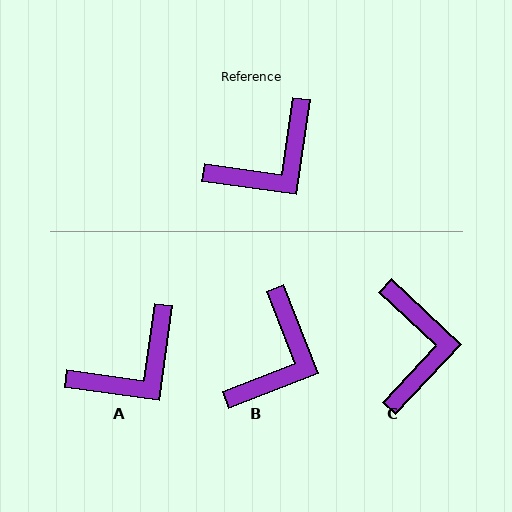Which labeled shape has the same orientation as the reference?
A.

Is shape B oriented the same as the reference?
No, it is off by about 29 degrees.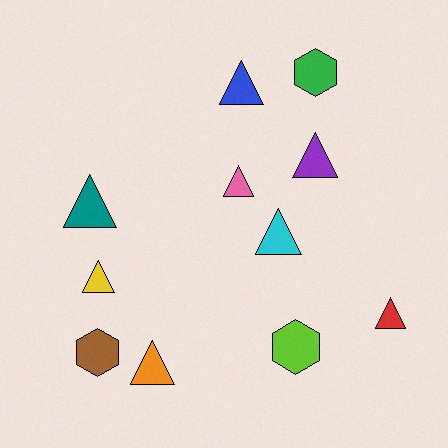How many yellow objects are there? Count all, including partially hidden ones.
There is 1 yellow object.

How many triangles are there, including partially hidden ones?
There are 8 triangles.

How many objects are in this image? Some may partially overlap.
There are 11 objects.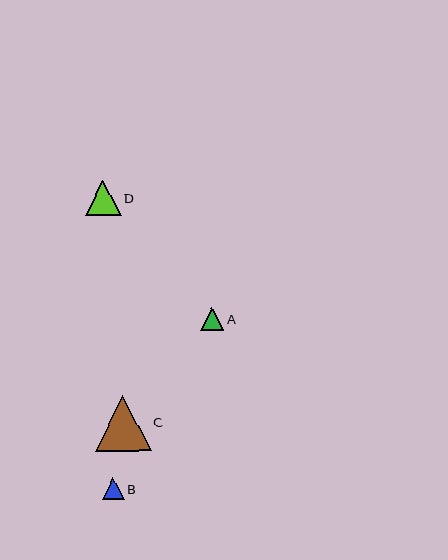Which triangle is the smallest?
Triangle B is the smallest with a size of approximately 22 pixels.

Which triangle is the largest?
Triangle C is the largest with a size of approximately 56 pixels.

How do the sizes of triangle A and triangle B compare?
Triangle A and triangle B are approximately the same size.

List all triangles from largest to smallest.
From largest to smallest: C, D, A, B.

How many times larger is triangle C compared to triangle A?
Triangle C is approximately 2.4 times the size of triangle A.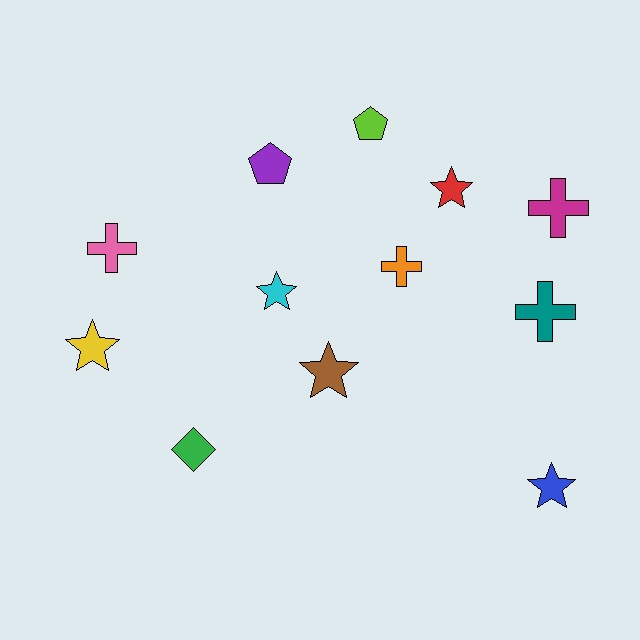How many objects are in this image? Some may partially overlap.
There are 12 objects.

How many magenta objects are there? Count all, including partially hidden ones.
There is 1 magenta object.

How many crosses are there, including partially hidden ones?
There are 4 crosses.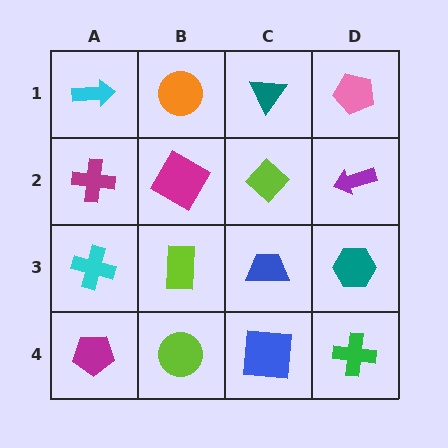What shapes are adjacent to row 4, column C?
A blue trapezoid (row 3, column C), a lime circle (row 4, column B), a green cross (row 4, column D).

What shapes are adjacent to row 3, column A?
A magenta cross (row 2, column A), a magenta pentagon (row 4, column A), a lime rectangle (row 3, column B).